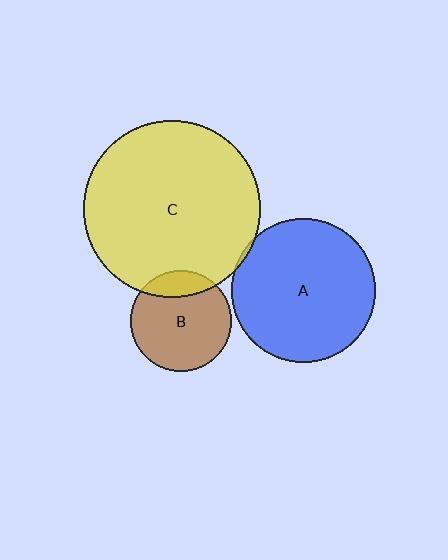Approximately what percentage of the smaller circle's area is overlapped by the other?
Approximately 5%.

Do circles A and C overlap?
Yes.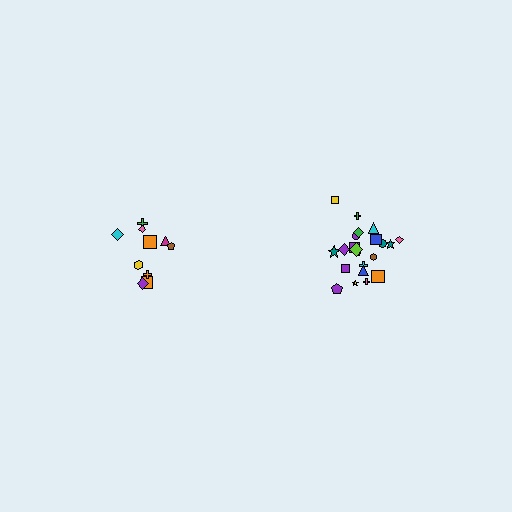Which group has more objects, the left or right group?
The right group.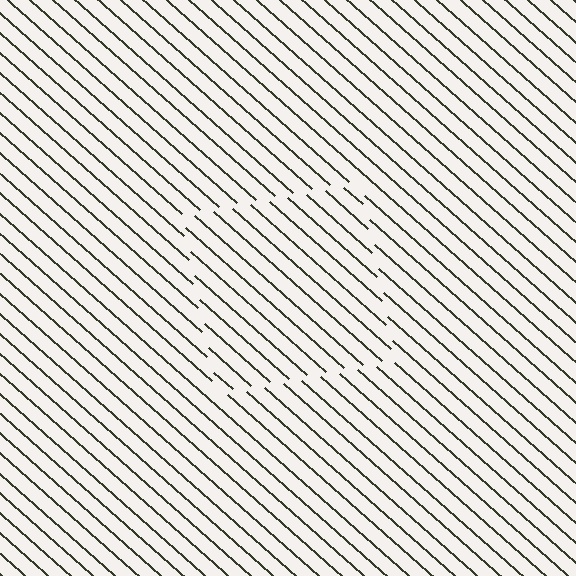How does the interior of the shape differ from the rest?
The interior of the shape contains the same grating, shifted by half a period — the contour is defined by the phase discontinuity where line-ends from the inner and outer gratings abut.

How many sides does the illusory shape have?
4 sides — the line-ends trace a square.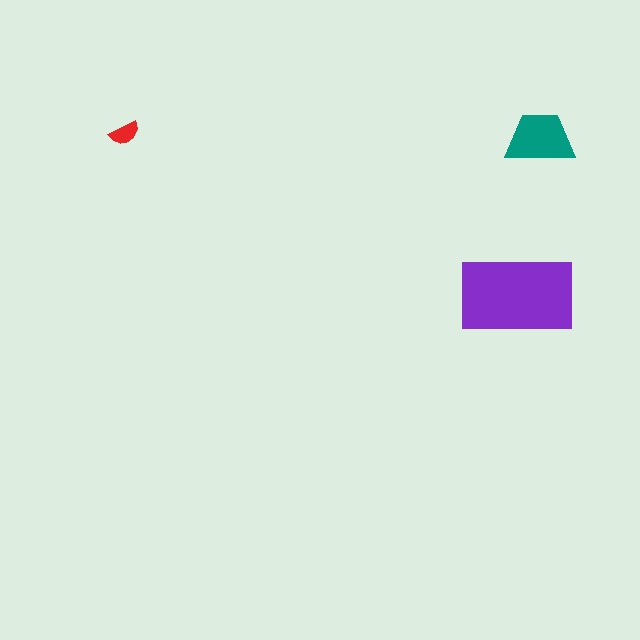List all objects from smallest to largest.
The red semicircle, the teal trapezoid, the purple rectangle.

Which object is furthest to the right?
The teal trapezoid is rightmost.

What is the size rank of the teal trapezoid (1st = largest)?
2nd.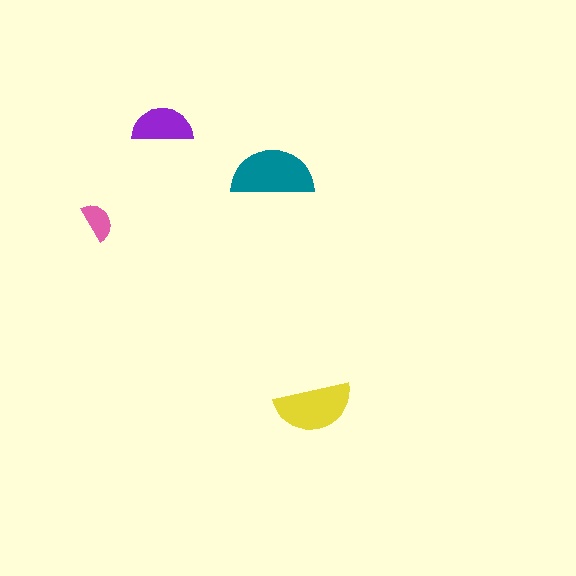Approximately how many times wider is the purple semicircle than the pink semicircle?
About 1.5 times wider.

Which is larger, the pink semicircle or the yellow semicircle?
The yellow one.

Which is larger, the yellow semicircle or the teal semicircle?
The teal one.